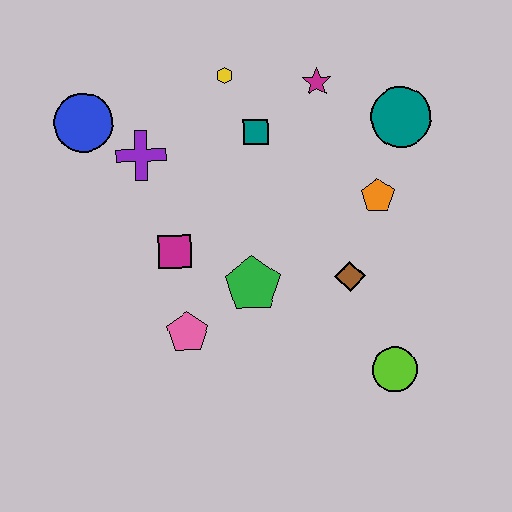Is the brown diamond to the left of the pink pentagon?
No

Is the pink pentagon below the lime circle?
No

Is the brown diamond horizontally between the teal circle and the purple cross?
Yes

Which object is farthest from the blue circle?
The lime circle is farthest from the blue circle.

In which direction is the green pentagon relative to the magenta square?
The green pentagon is to the right of the magenta square.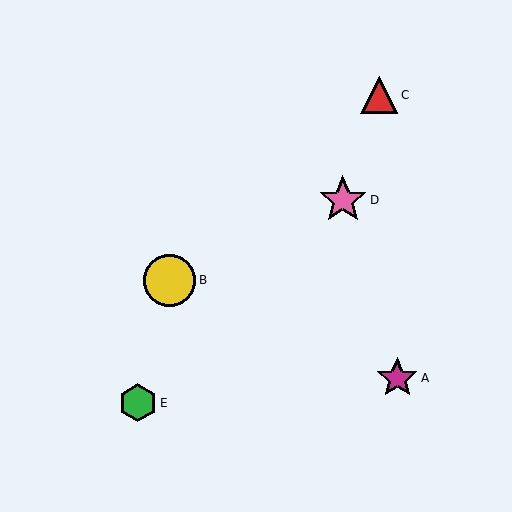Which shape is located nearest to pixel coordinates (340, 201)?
The pink star (labeled D) at (343, 200) is nearest to that location.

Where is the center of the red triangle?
The center of the red triangle is at (379, 95).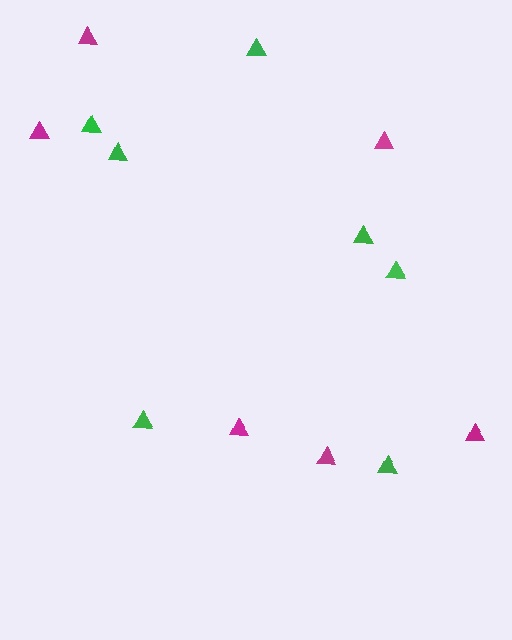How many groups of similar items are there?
There are 2 groups: one group of green triangles (7) and one group of magenta triangles (6).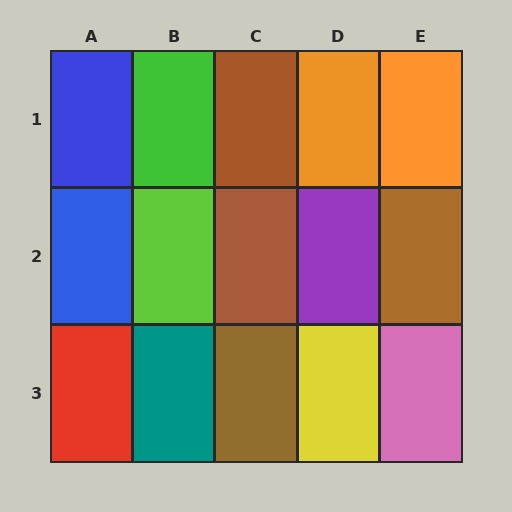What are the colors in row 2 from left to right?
Blue, lime, brown, purple, brown.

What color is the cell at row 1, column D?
Orange.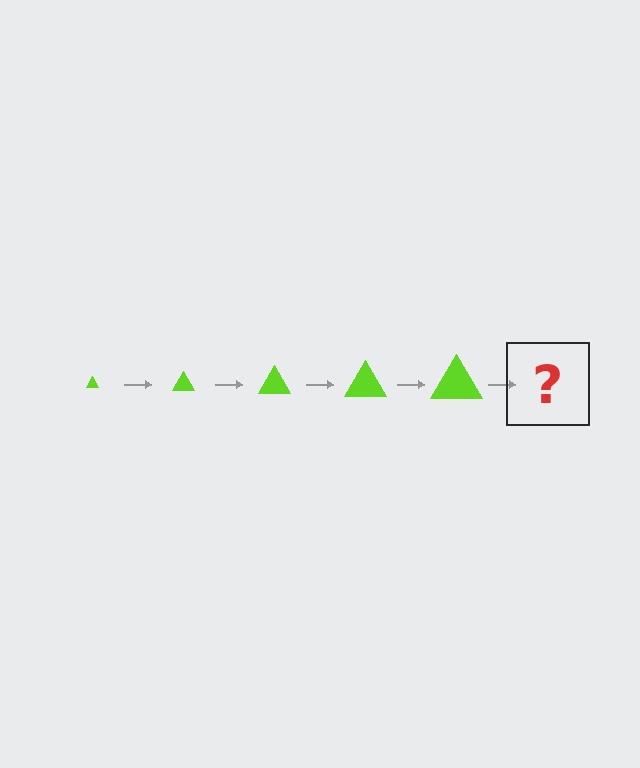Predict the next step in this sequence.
The next step is a lime triangle, larger than the previous one.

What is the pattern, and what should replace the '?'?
The pattern is that the triangle gets progressively larger each step. The '?' should be a lime triangle, larger than the previous one.